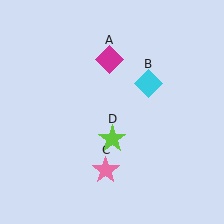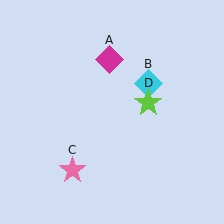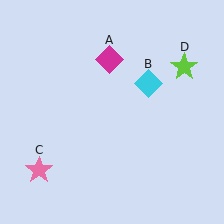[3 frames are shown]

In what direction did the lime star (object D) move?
The lime star (object D) moved up and to the right.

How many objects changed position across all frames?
2 objects changed position: pink star (object C), lime star (object D).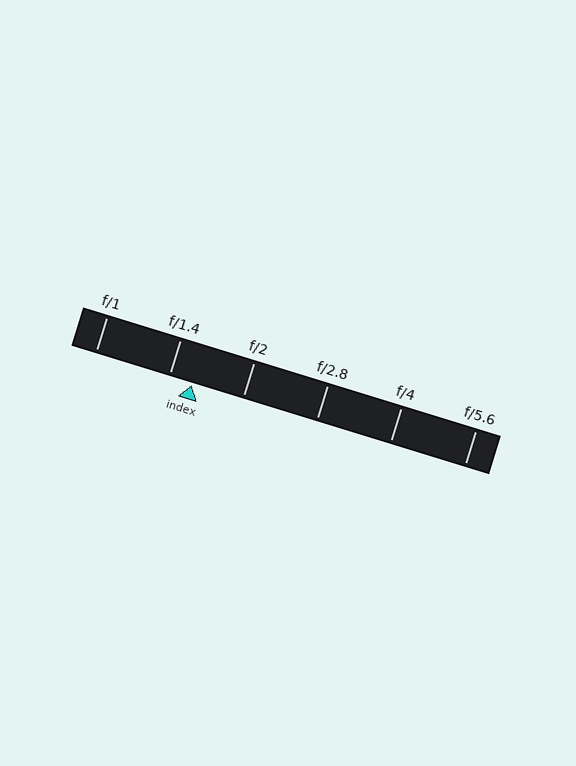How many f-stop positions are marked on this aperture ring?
There are 6 f-stop positions marked.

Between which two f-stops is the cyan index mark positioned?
The index mark is between f/1.4 and f/2.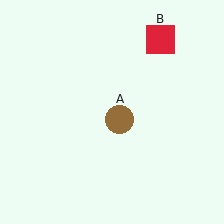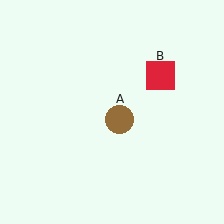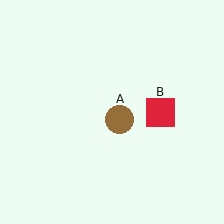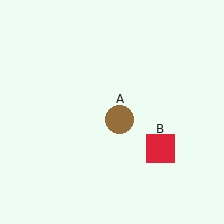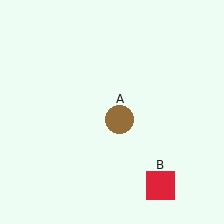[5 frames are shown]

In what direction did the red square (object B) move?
The red square (object B) moved down.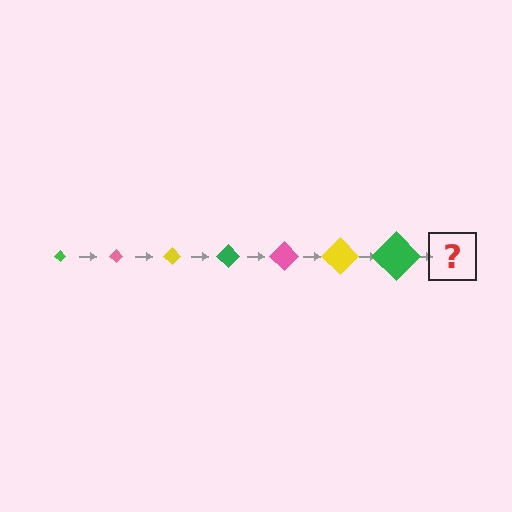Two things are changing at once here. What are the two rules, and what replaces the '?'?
The two rules are that the diamond grows larger each step and the color cycles through green, pink, and yellow. The '?' should be a pink diamond, larger than the previous one.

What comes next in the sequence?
The next element should be a pink diamond, larger than the previous one.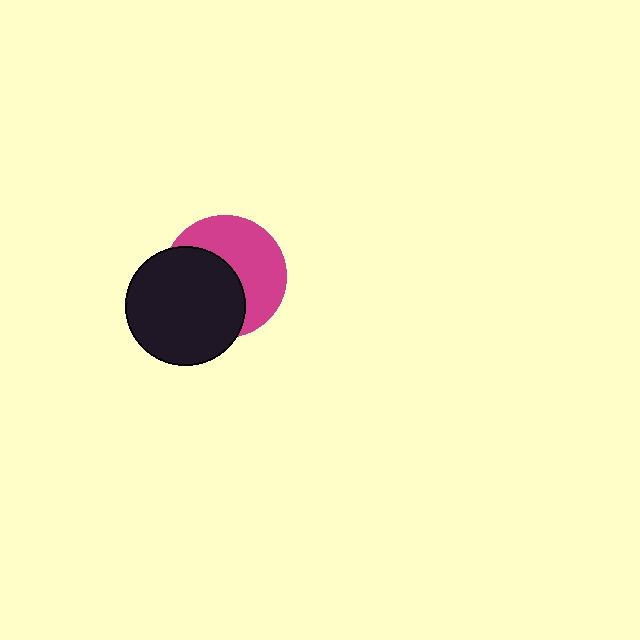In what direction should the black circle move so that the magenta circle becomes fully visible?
The black circle should move toward the lower-left. That is the shortest direction to clear the overlap and leave the magenta circle fully visible.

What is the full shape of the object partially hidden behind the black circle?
The partially hidden object is a magenta circle.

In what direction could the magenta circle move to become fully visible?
The magenta circle could move toward the upper-right. That would shift it out from behind the black circle entirely.